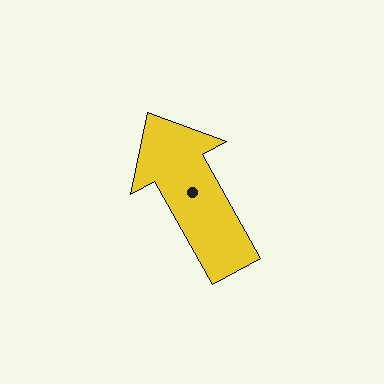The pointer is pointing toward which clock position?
Roughly 11 o'clock.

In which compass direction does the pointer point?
Northwest.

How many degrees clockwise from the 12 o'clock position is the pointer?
Approximately 331 degrees.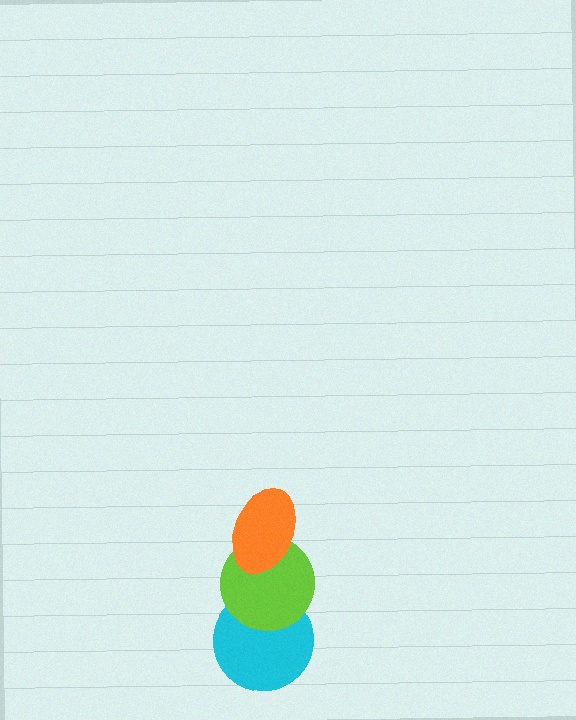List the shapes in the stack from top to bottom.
From top to bottom: the orange ellipse, the lime circle, the cyan circle.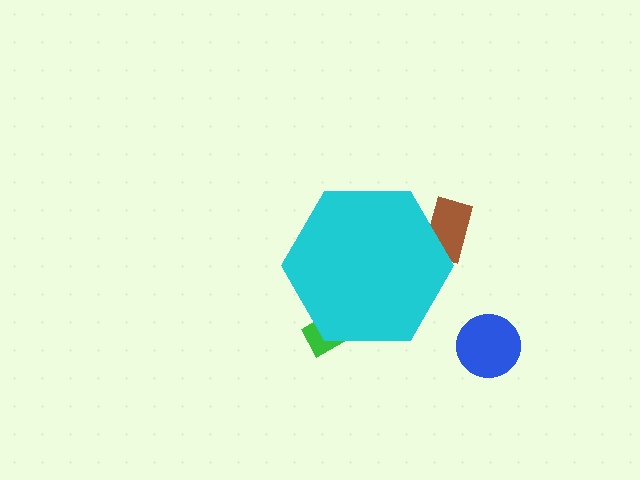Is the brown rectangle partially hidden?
Yes, the brown rectangle is partially hidden behind the cyan hexagon.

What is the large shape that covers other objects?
A cyan hexagon.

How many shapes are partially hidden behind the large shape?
2 shapes are partially hidden.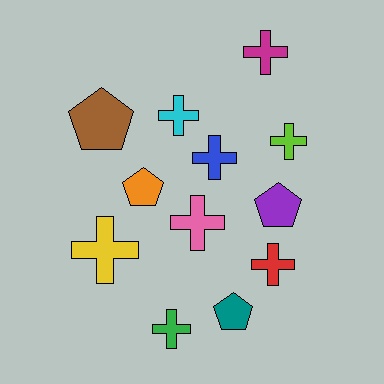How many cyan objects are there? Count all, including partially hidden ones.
There is 1 cyan object.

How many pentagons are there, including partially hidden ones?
There are 4 pentagons.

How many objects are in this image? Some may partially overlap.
There are 12 objects.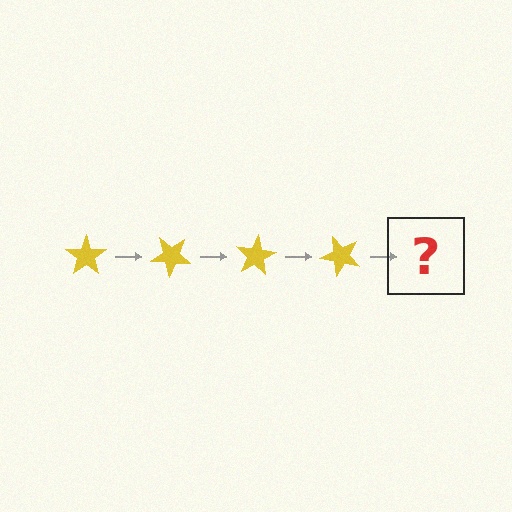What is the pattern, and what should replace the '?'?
The pattern is that the star rotates 40 degrees each step. The '?' should be a yellow star rotated 160 degrees.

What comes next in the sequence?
The next element should be a yellow star rotated 160 degrees.